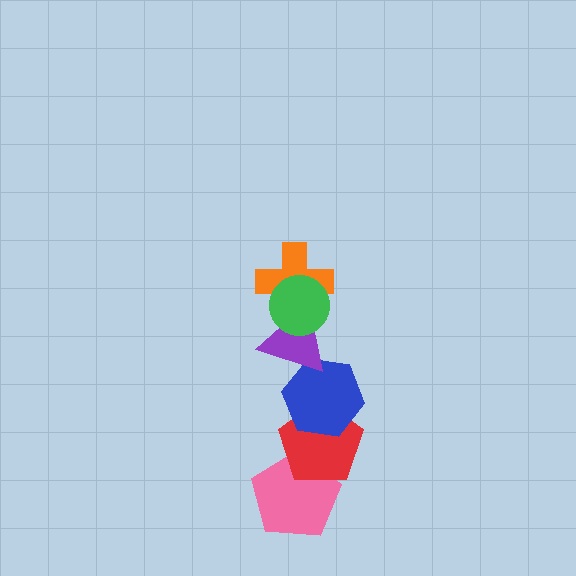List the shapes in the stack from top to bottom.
From top to bottom: the green circle, the orange cross, the purple triangle, the blue hexagon, the red pentagon, the pink pentagon.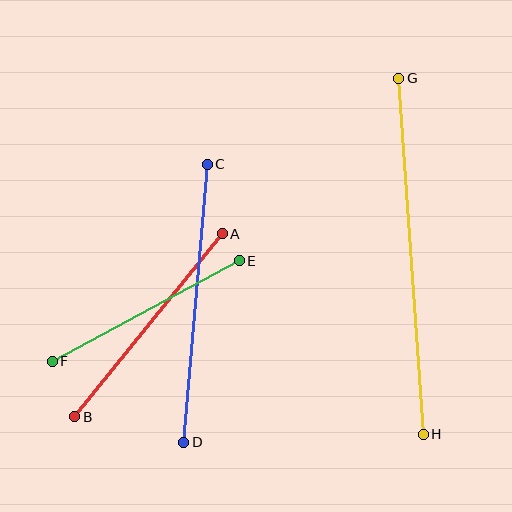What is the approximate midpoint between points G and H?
The midpoint is at approximately (411, 256) pixels.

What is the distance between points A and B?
The distance is approximately 235 pixels.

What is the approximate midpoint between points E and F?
The midpoint is at approximately (146, 311) pixels.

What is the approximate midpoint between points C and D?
The midpoint is at approximately (195, 303) pixels.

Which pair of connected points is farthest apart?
Points G and H are farthest apart.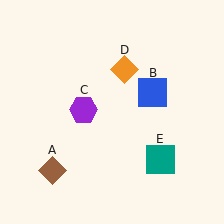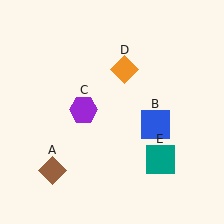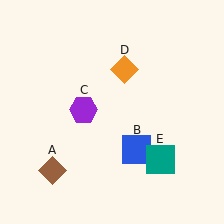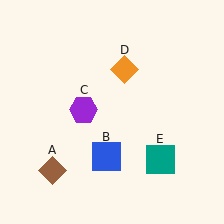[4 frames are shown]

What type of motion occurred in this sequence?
The blue square (object B) rotated clockwise around the center of the scene.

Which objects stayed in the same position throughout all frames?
Brown diamond (object A) and purple hexagon (object C) and orange diamond (object D) and teal square (object E) remained stationary.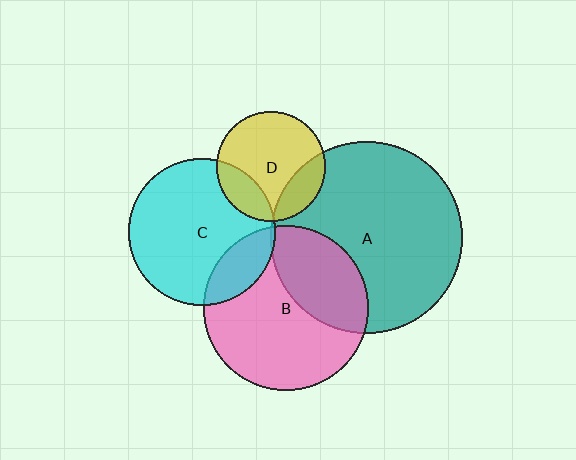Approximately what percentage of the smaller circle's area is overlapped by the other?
Approximately 35%.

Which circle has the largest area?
Circle A (teal).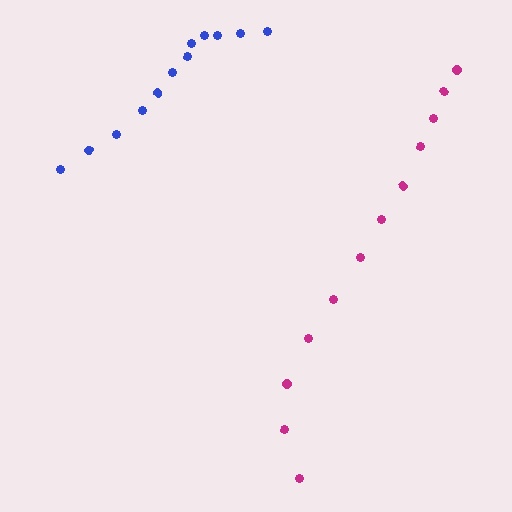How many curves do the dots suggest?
There are 2 distinct paths.